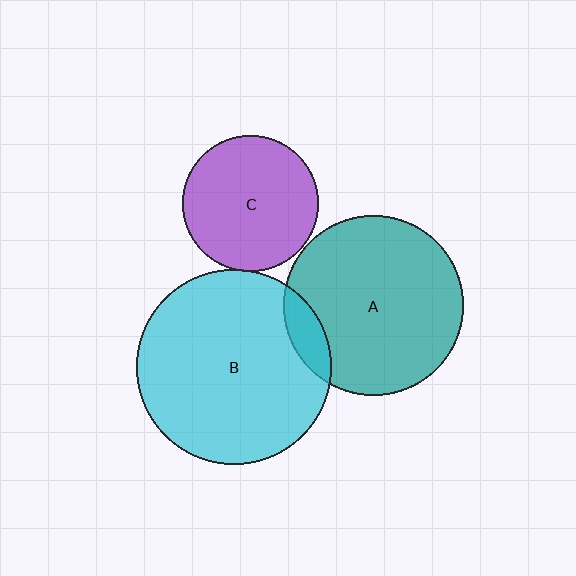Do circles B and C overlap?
Yes.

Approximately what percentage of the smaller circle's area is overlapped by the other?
Approximately 5%.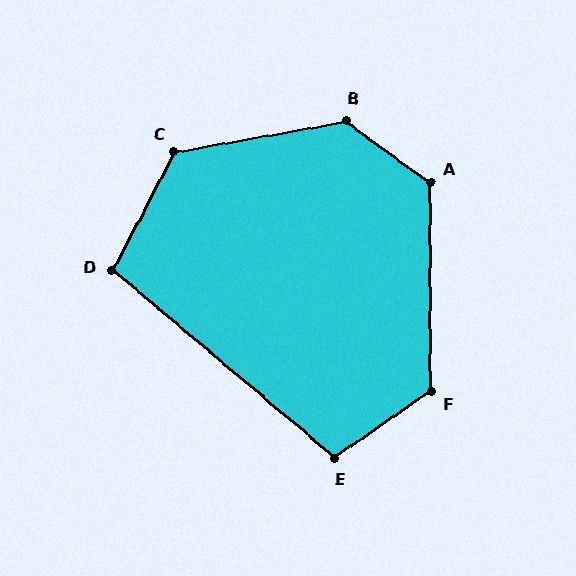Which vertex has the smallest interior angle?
D, at approximately 102 degrees.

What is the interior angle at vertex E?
Approximately 105 degrees (obtuse).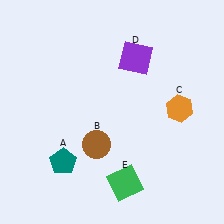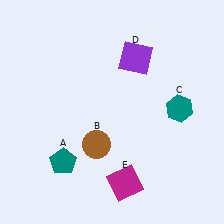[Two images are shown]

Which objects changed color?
C changed from orange to teal. E changed from green to magenta.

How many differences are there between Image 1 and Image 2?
There are 2 differences between the two images.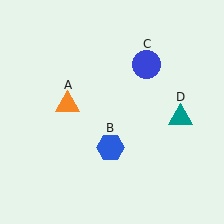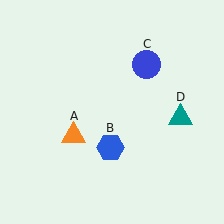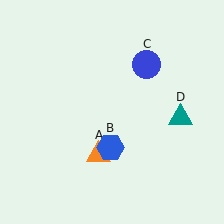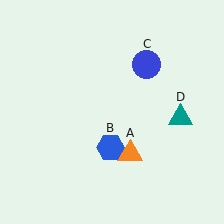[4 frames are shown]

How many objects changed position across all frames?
1 object changed position: orange triangle (object A).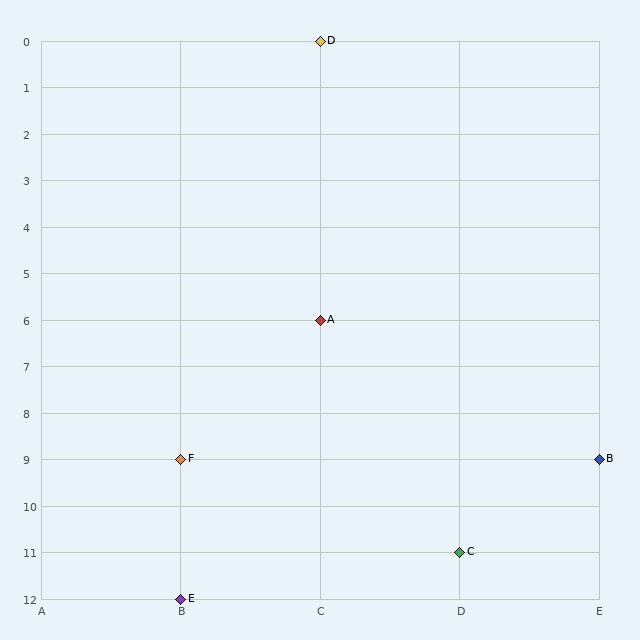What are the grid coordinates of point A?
Point A is at grid coordinates (C, 6).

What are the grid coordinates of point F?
Point F is at grid coordinates (B, 9).